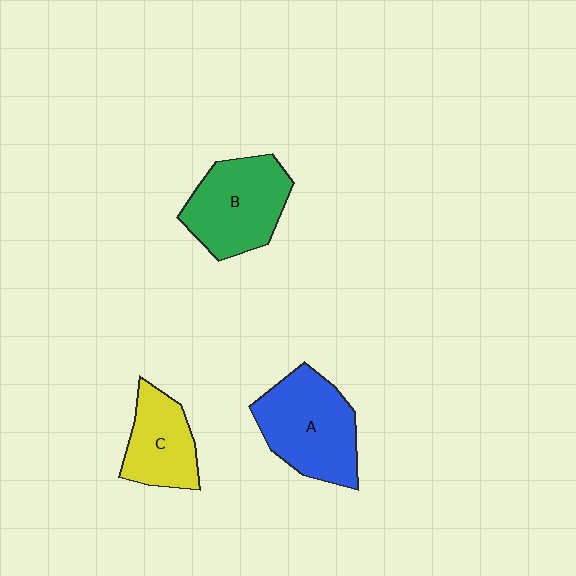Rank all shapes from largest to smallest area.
From largest to smallest: A (blue), B (green), C (yellow).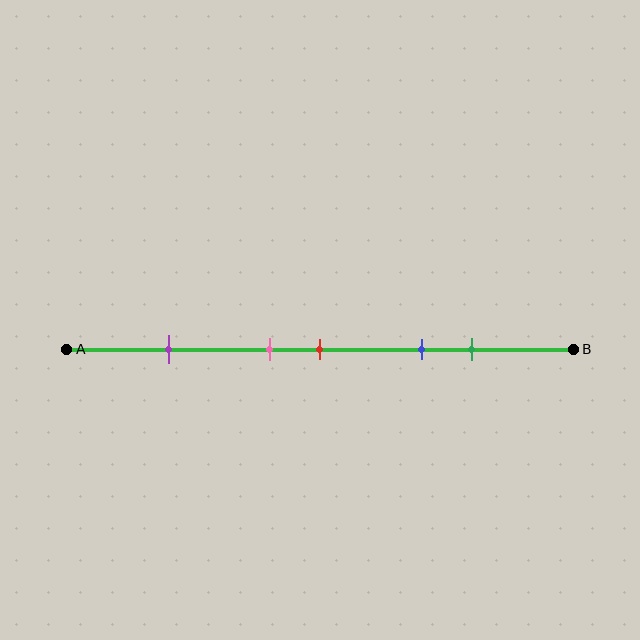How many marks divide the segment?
There are 5 marks dividing the segment.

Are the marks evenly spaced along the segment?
No, the marks are not evenly spaced.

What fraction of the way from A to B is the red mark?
The red mark is approximately 50% (0.5) of the way from A to B.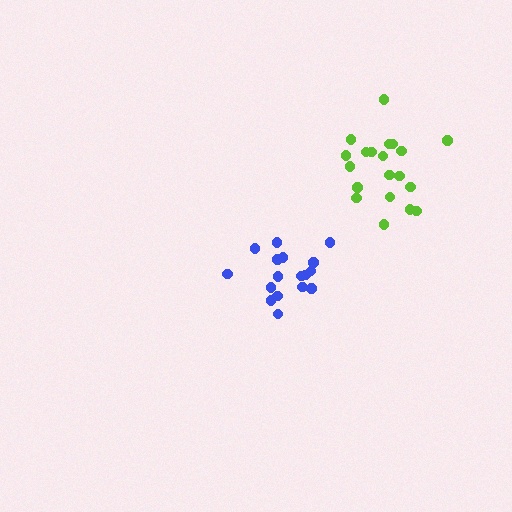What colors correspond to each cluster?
The clusters are colored: blue, lime.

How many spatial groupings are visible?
There are 2 spatial groupings.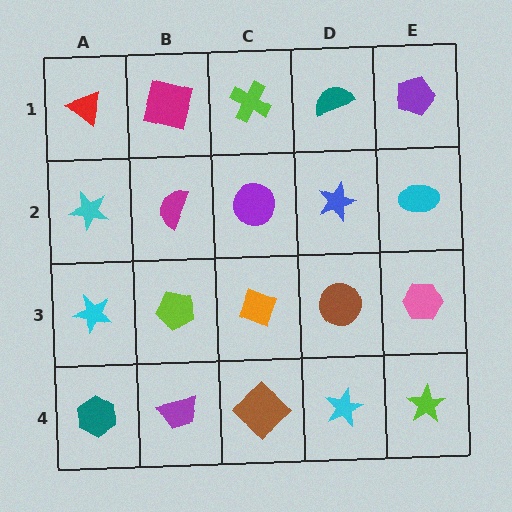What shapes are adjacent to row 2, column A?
A red triangle (row 1, column A), a cyan star (row 3, column A), a magenta semicircle (row 2, column B).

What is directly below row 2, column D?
A brown circle.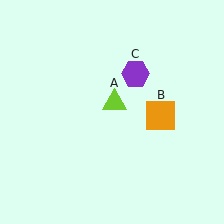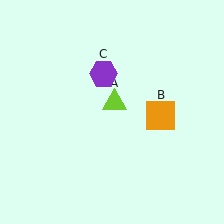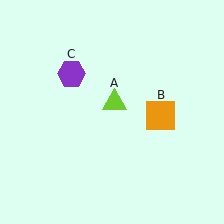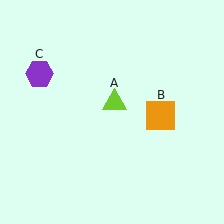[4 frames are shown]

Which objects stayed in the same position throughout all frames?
Lime triangle (object A) and orange square (object B) remained stationary.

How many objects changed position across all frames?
1 object changed position: purple hexagon (object C).